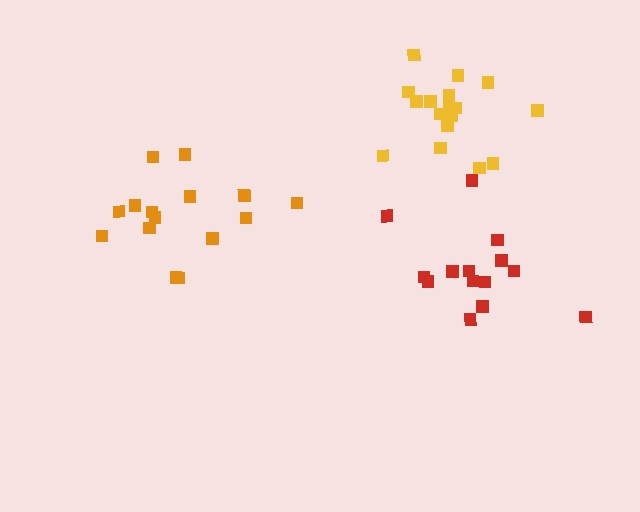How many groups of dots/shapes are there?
There are 3 groups.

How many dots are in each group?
Group 1: 15 dots, Group 2: 14 dots, Group 3: 17 dots (46 total).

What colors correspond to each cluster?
The clusters are colored: orange, red, yellow.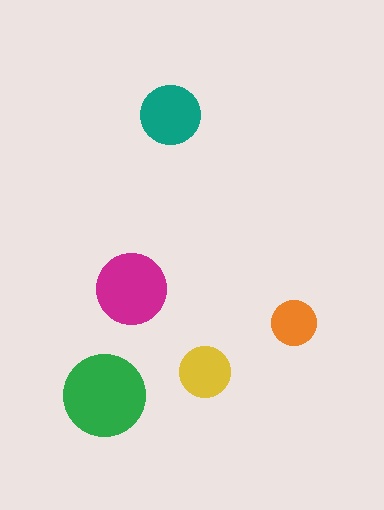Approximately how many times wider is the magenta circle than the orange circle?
About 1.5 times wider.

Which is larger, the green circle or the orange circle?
The green one.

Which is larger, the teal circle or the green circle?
The green one.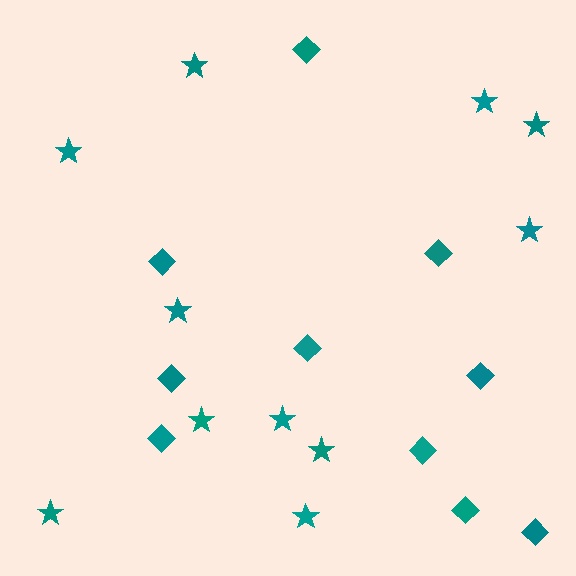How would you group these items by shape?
There are 2 groups: one group of stars (11) and one group of diamonds (10).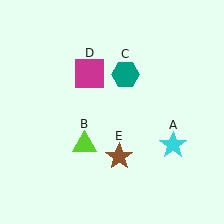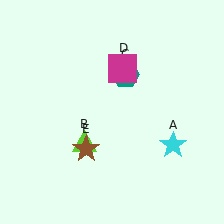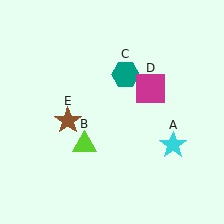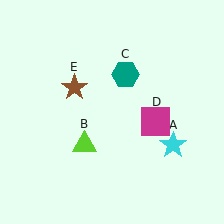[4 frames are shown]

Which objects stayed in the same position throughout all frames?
Cyan star (object A) and lime triangle (object B) and teal hexagon (object C) remained stationary.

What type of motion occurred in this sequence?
The magenta square (object D), brown star (object E) rotated clockwise around the center of the scene.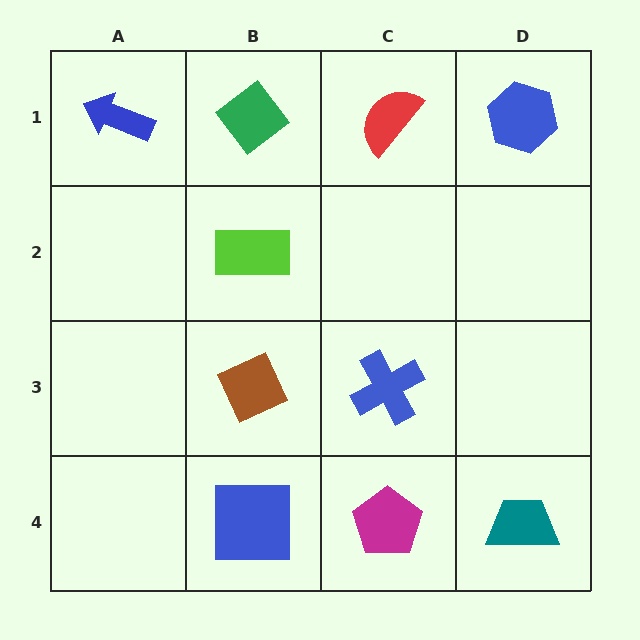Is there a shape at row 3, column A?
No, that cell is empty.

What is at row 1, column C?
A red semicircle.